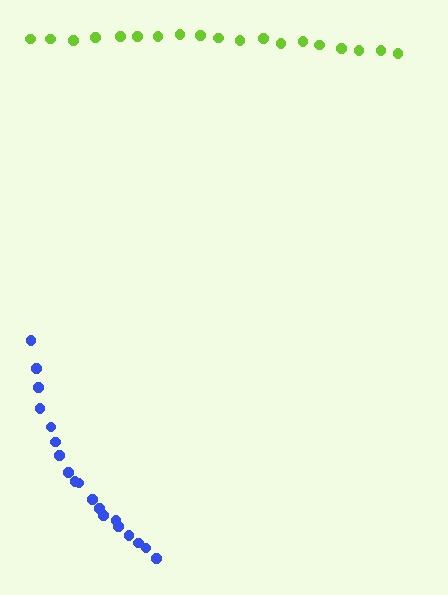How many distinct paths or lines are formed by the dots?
There are 2 distinct paths.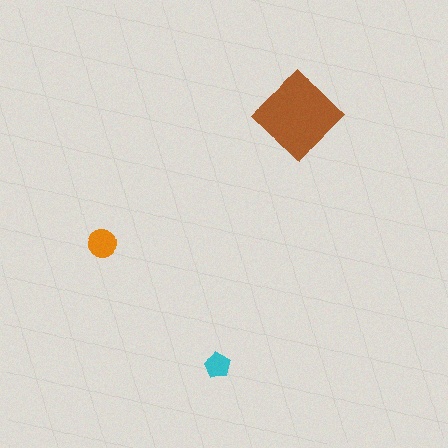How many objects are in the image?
There are 3 objects in the image.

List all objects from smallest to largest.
The cyan pentagon, the orange circle, the brown diamond.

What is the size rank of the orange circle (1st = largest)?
2nd.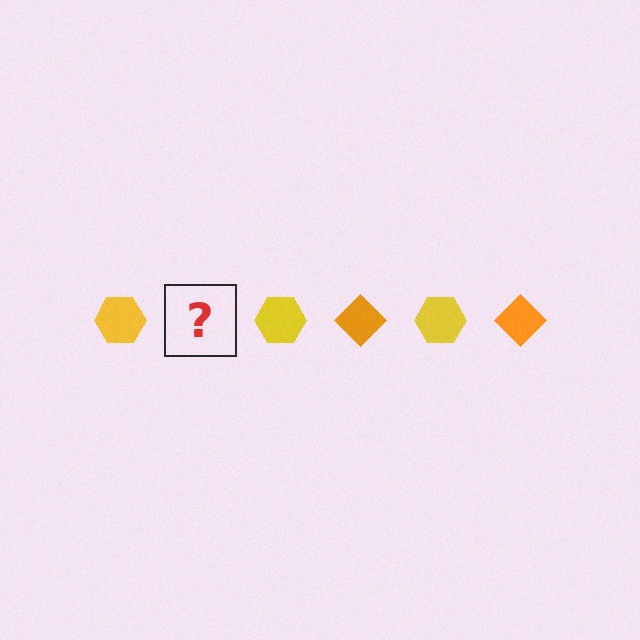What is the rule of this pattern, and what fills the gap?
The rule is that the pattern alternates between yellow hexagon and orange diamond. The gap should be filled with an orange diamond.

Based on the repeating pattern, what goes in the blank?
The blank should be an orange diamond.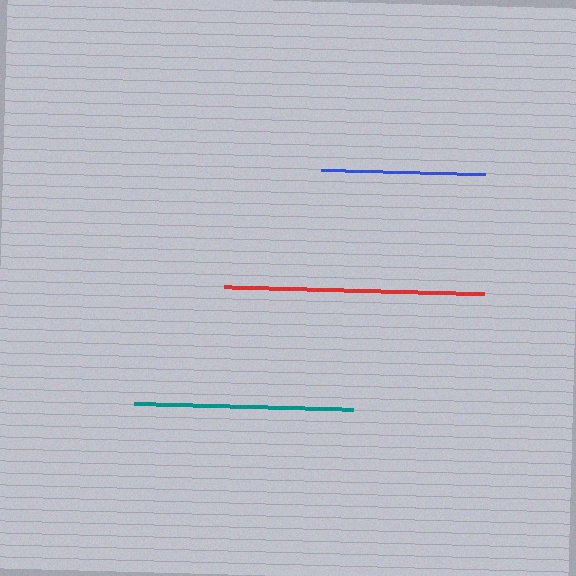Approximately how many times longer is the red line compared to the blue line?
The red line is approximately 1.6 times the length of the blue line.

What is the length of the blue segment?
The blue segment is approximately 164 pixels long.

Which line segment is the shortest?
The blue line is the shortest at approximately 164 pixels.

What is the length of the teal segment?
The teal segment is approximately 218 pixels long.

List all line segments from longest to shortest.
From longest to shortest: red, teal, blue.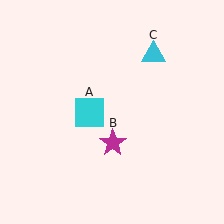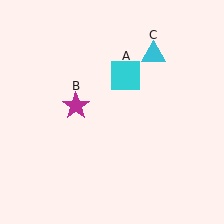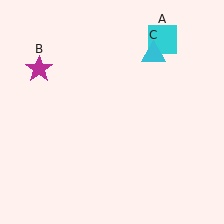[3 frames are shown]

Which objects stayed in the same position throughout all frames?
Cyan triangle (object C) remained stationary.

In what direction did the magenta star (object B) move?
The magenta star (object B) moved up and to the left.